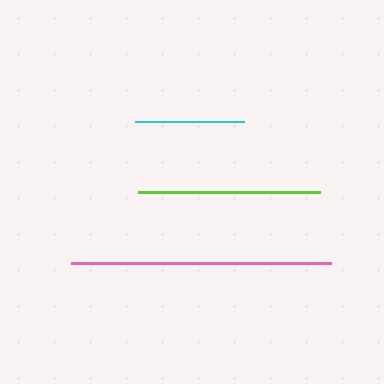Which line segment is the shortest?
The cyan line is the shortest at approximately 109 pixels.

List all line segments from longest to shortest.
From longest to shortest: pink, lime, cyan.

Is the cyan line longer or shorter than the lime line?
The lime line is longer than the cyan line.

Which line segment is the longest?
The pink line is the longest at approximately 260 pixels.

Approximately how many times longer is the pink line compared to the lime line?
The pink line is approximately 1.4 times the length of the lime line.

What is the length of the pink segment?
The pink segment is approximately 260 pixels long.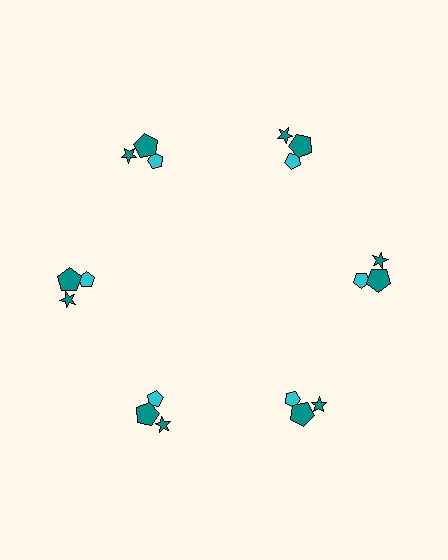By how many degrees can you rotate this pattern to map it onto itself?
The pattern maps onto itself every 60 degrees of rotation.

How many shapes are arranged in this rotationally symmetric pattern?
There are 18 shapes, arranged in 6 groups of 3.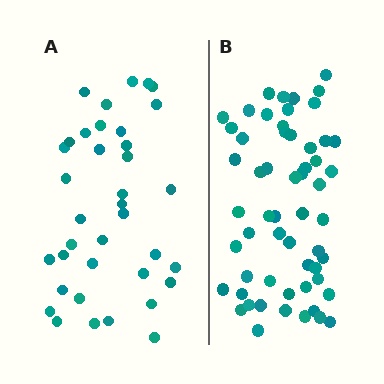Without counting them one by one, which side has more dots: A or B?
Region B (the right region) has more dots.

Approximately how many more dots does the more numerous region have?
Region B has approximately 20 more dots than region A.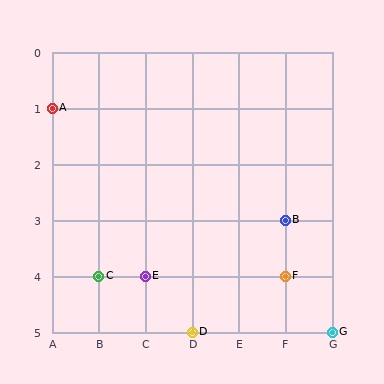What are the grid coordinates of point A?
Point A is at grid coordinates (A, 1).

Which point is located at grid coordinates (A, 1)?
Point A is at (A, 1).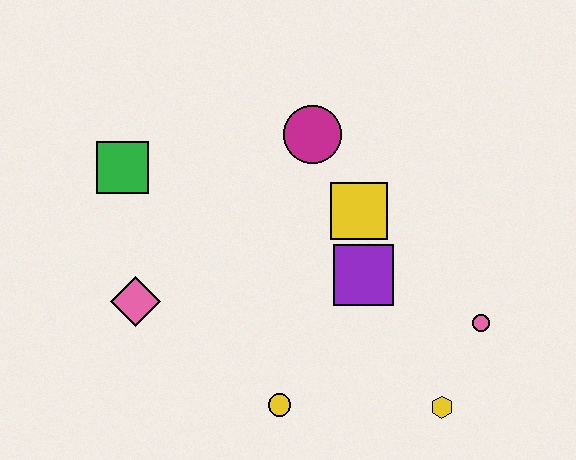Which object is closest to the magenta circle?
The yellow square is closest to the magenta circle.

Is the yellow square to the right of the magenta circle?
Yes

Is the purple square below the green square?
Yes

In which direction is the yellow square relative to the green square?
The yellow square is to the right of the green square.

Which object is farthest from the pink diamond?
The pink circle is farthest from the pink diamond.